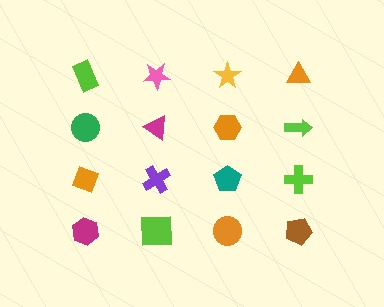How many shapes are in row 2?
4 shapes.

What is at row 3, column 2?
A purple cross.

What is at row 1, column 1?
A lime rectangle.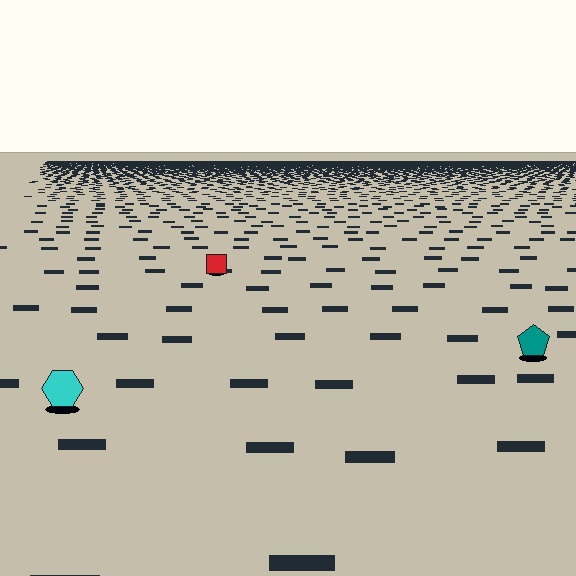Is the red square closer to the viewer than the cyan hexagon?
No. The cyan hexagon is closer — you can tell from the texture gradient: the ground texture is coarser near it.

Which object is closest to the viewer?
The cyan hexagon is closest. The texture marks near it are larger and more spread out.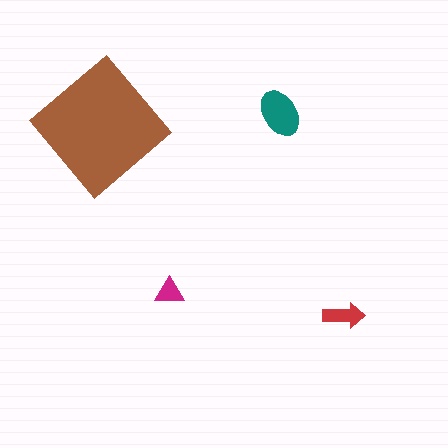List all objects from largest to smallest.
The brown diamond, the teal ellipse, the red arrow, the magenta triangle.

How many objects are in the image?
There are 4 objects in the image.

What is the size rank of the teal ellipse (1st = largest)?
2nd.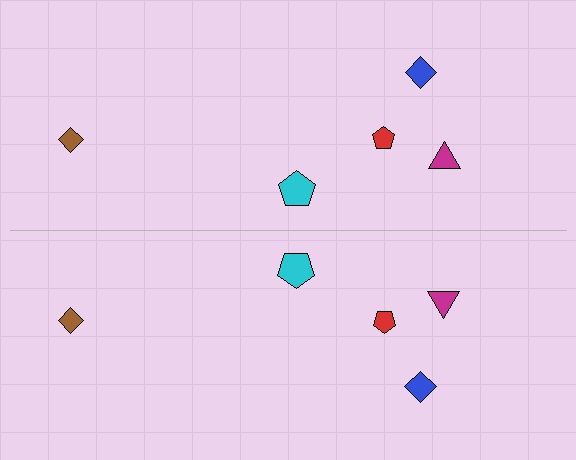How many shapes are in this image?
There are 10 shapes in this image.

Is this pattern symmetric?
Yes, this pattern has bilateral (reflection) symmetry.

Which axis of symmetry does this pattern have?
The pattern has a horizontal axis of symmetry running through the center of the image.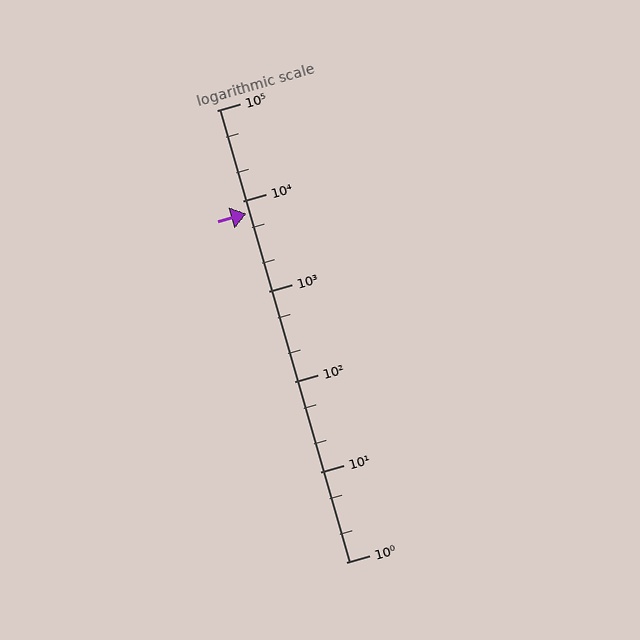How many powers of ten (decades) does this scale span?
The scale spans 5 decades, from 1 to 100000.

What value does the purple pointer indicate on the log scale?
The pointer indicates approximately 7100.